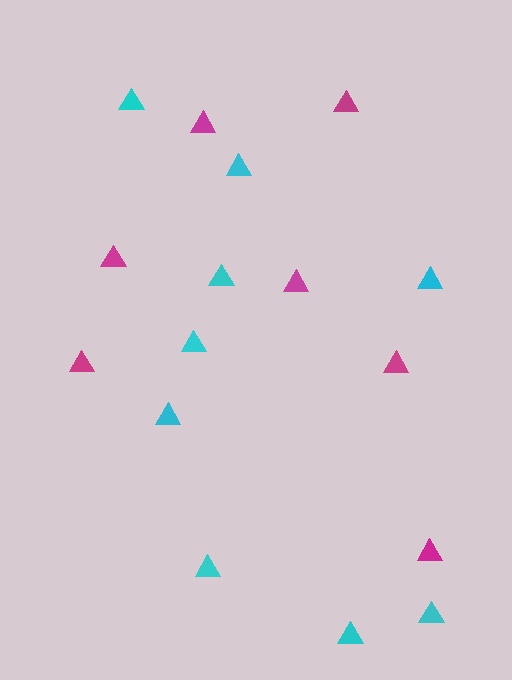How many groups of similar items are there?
There are 2 groups: one group of magenta triangles (7) and one group of cyan triangles (9).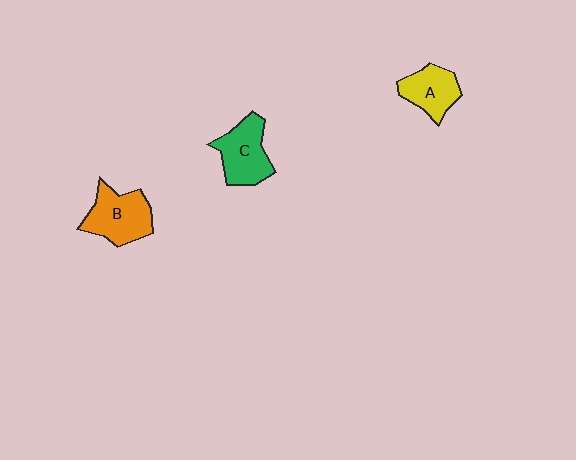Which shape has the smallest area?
Shape A (yellow).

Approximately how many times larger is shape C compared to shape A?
Approximately 1.2 times.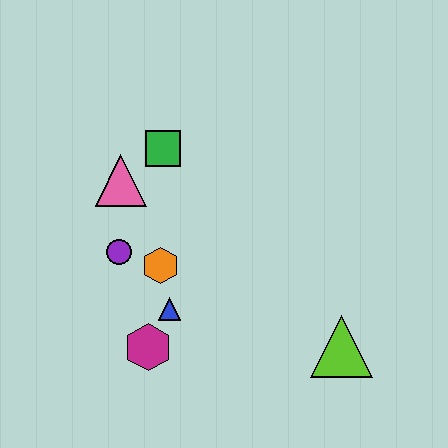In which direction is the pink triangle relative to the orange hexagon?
The pink triangle is above the orange hexagon.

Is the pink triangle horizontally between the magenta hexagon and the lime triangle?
No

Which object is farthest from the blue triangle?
The lime triangle is farthest from the blue triangle.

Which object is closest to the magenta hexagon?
The blue triangle is closest to the magenta hexagon.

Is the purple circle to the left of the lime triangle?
Yes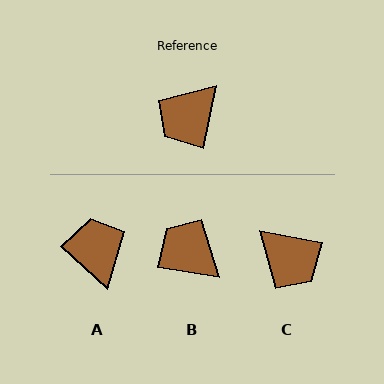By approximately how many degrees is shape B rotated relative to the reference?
Approximately 87 degrees clockwise.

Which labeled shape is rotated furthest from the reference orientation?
A, about 121 degrees away.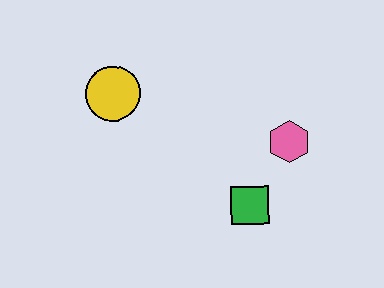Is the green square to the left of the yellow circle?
No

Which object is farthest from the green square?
The yellow circle is farthest from the green square.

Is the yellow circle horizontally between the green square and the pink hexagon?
No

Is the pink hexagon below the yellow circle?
Yes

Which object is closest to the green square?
The pink hexagon is closest to the green square.